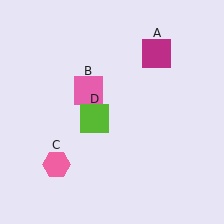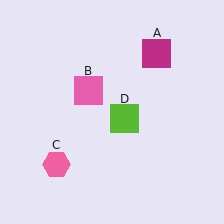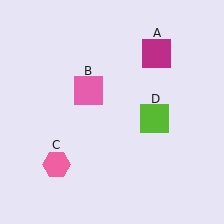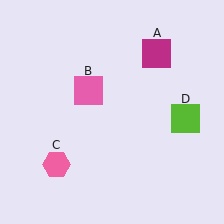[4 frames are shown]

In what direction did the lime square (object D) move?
The lime square (object D) moved right.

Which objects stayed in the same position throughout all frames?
Magenta square (object A) and pink square (object B) and pink hexagon (object C) remained stationary.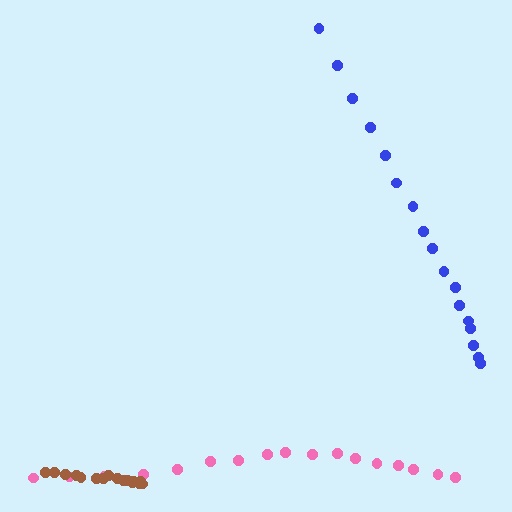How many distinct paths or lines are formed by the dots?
There are 3 distinct paths.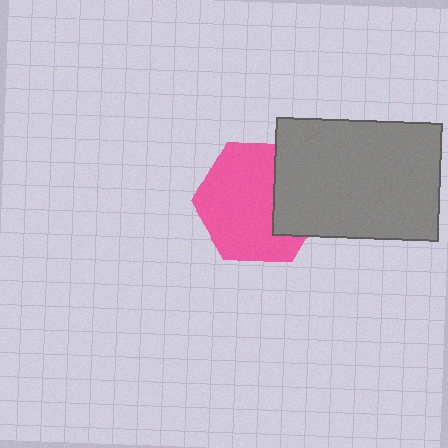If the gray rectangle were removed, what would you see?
You would see the complete pink hexagon.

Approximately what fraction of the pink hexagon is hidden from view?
Roughly 31% of the pink hexagon is hidden behind the gray rectangle.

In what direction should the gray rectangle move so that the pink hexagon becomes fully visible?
The gray rectangle should move right. That is the shortest direction to clear the overlap and leave the pink hexagon fully visible.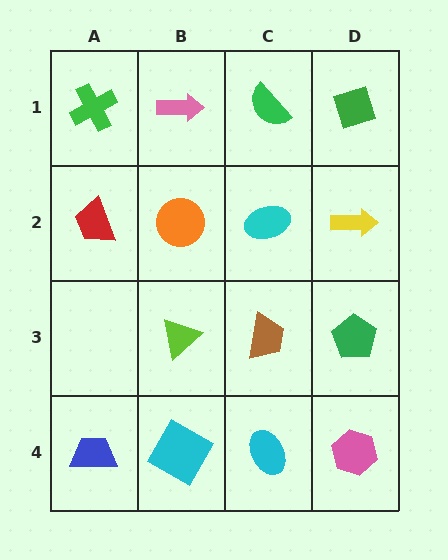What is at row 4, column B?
A cyan square.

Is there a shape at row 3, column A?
No, that cell is empty.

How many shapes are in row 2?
4 shapes.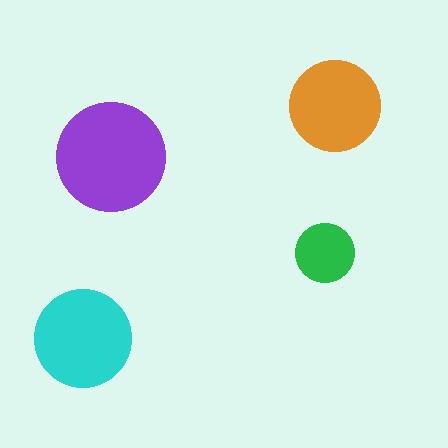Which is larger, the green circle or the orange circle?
The orange one.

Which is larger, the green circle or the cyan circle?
The cyan one.